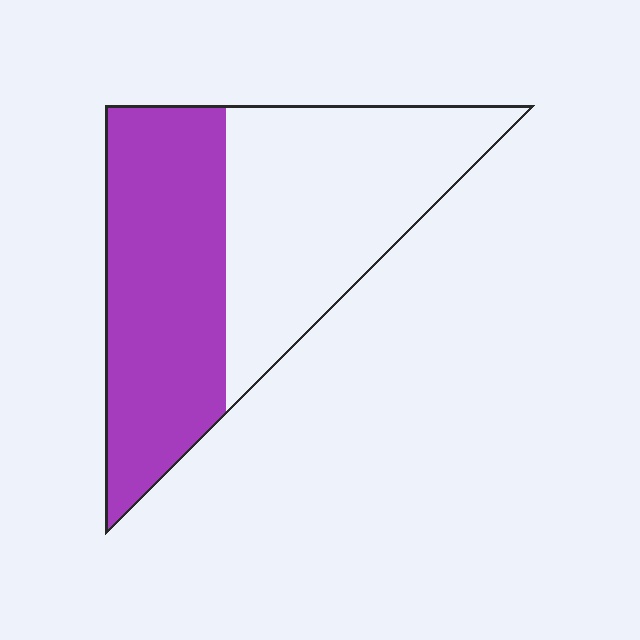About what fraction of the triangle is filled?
About one half (1/2).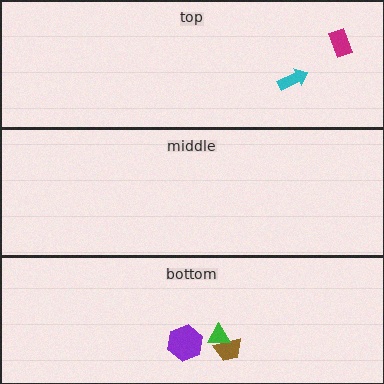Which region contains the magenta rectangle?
The top region.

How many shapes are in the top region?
2.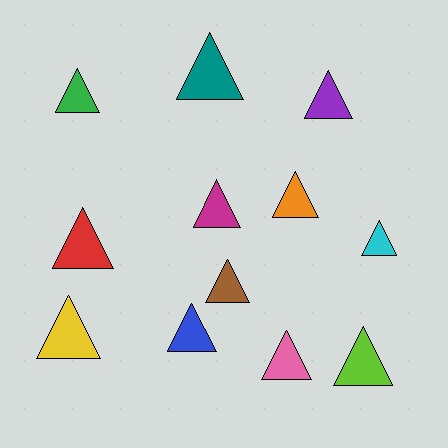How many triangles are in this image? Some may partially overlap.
There are 12 triangles.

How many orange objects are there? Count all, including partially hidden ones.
There is 1 orange object.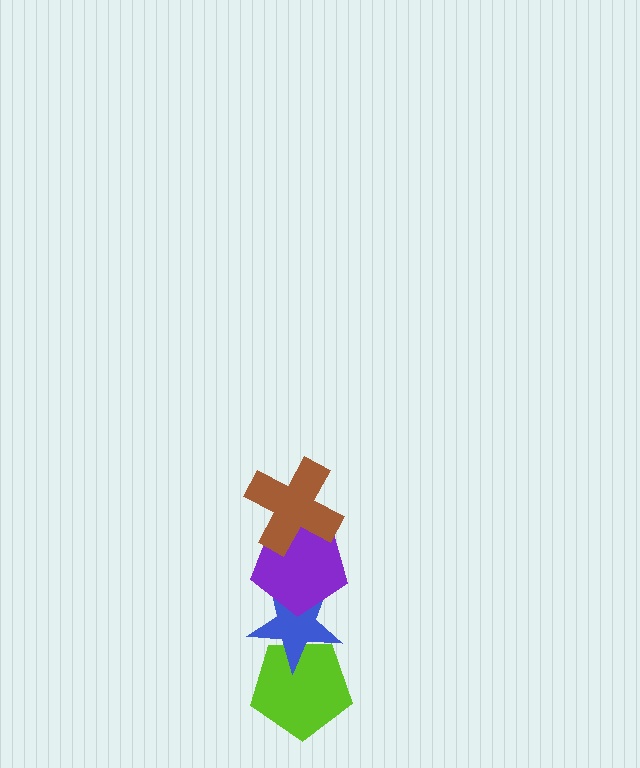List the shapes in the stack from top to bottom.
From top to bottom: the brown cross, the purple pentagon, the blue star, the lime pentagon.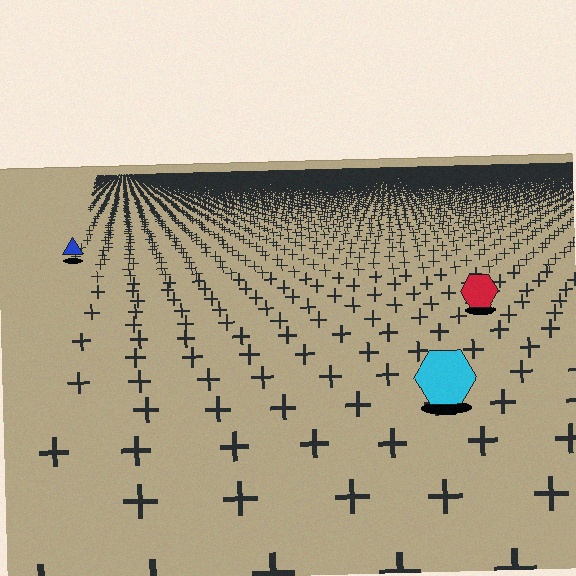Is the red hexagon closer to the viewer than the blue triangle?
Yes. The red hexagon is closer — you can tell from the texture gradient: the ground texture is coarser near it.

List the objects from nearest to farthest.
From nearest to farthest: the cyan hexagon, the red hexagon, the blue triangle.